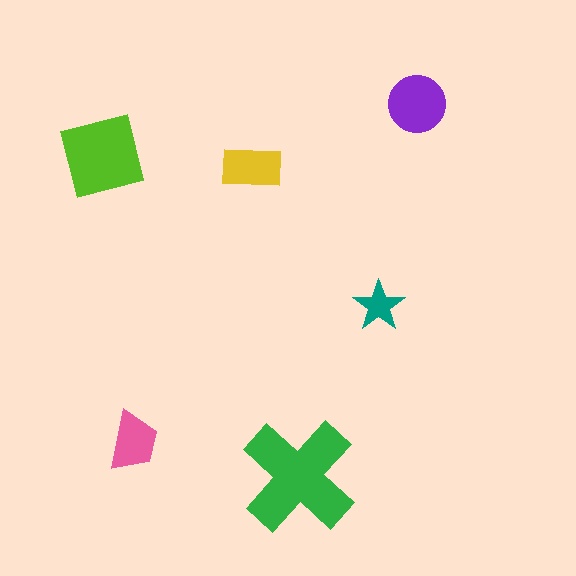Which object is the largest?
The green cross.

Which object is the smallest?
The teal star.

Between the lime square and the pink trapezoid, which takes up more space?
The lime square.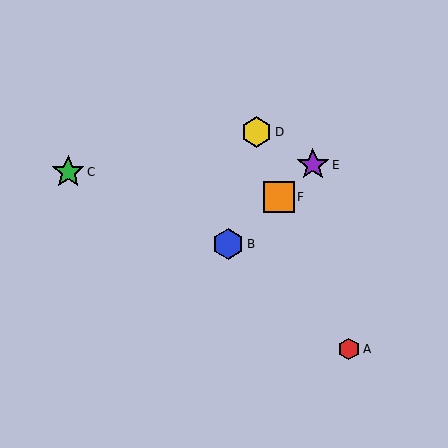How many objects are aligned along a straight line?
3 objects (B, E, F) are aligned along a straight line.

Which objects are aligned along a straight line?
Objects B, E, F are aligned along a straight line.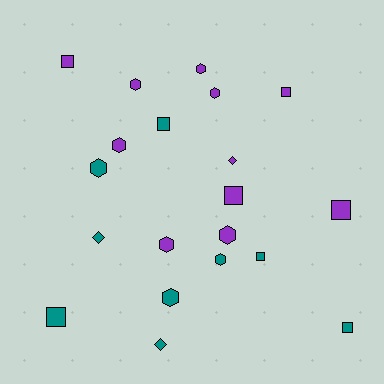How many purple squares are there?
There are 4 purple squares.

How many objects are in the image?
There are 20 objects.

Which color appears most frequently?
Purple, with 11 objects.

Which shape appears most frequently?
Hexagon, with 9 objects.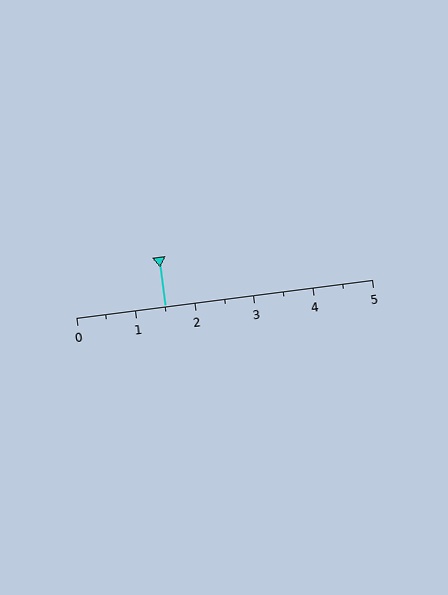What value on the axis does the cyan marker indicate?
The marker indicates approximately 1.5.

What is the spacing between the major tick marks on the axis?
The major ticks are spaced 1 apart.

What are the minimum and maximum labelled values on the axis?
The axis runs from 0 to 5.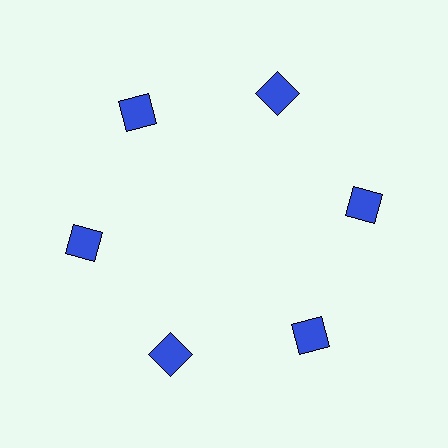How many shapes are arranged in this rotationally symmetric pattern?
There are 6 shapes, arranged in 6 groups of 1.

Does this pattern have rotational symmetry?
Yes, this pattern has 6-fold rotational symmetry. It looks the same after rotating 60 degrees around the center.